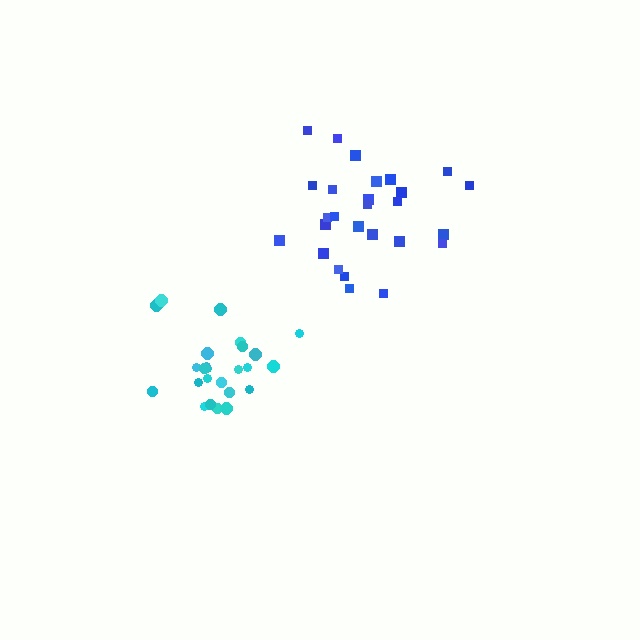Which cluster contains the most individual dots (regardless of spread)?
Blue (27).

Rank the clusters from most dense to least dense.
cyan, blue.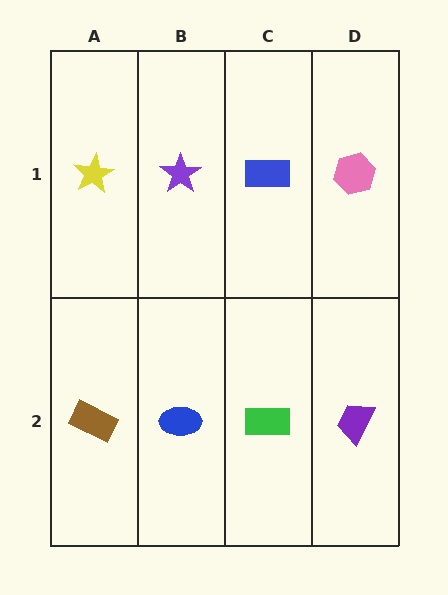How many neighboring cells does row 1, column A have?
2.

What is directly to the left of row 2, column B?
A brown rectangle.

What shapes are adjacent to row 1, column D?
A purple trapezoid (row 2, column D), a blue rectangle (row 1, column C).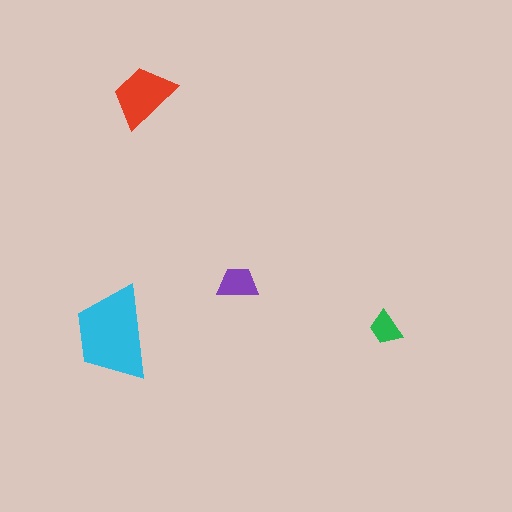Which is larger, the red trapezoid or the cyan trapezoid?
The cyan one.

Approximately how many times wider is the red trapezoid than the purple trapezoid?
About 1.5 times wider.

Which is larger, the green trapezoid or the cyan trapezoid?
The cyan one.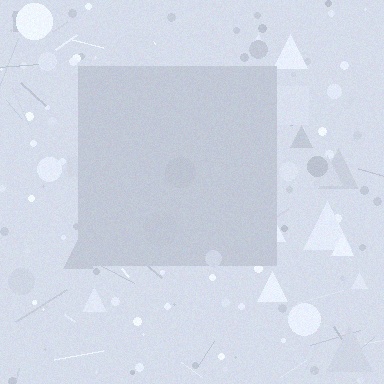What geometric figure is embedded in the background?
A square is embedded in the background.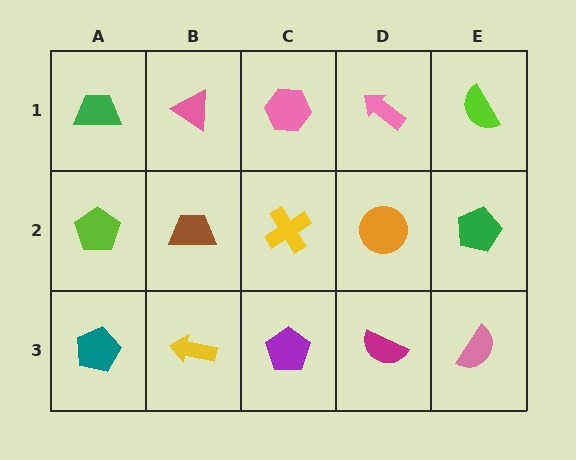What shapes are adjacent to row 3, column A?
A lime pentagon (row 2, column A), a yellow arrow (row 3, column B).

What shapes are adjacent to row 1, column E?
A green pentagon (row 2, column E), a pink arrow (row 1, column D).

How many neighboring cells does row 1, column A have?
2.